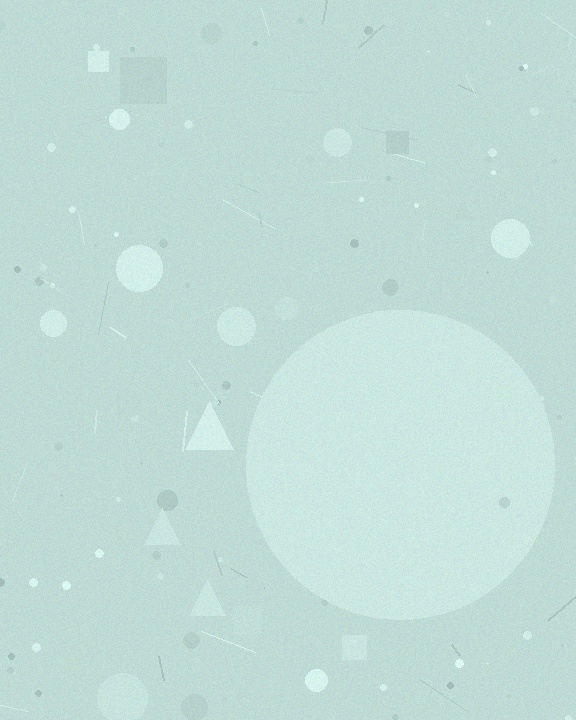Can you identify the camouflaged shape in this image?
The camouflaged shape is a circle.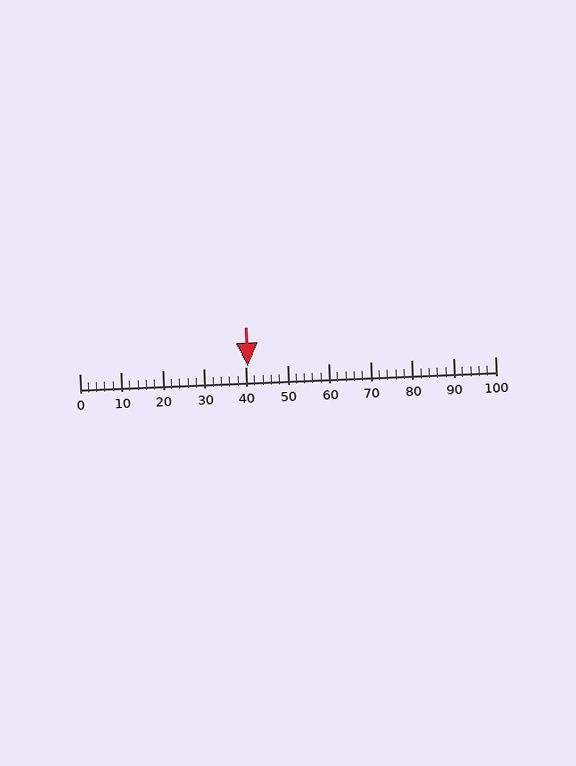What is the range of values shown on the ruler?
The ruler shows values from 0 to 100.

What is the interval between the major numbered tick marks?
The major tick marks are spaced 10 units apart.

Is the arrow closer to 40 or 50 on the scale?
The arrow is closer to 40.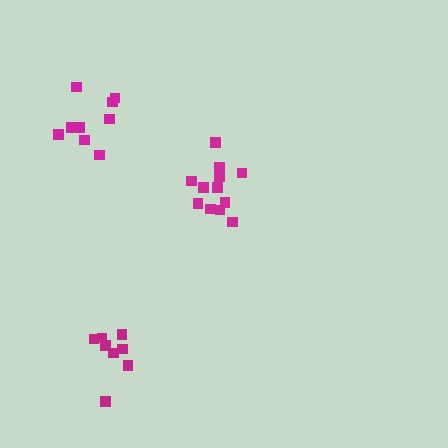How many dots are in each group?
Group 1: 12 dots, Group 2: 9 dots, Group 3: 8 dots (29 total).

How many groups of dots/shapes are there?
There are 3 groups.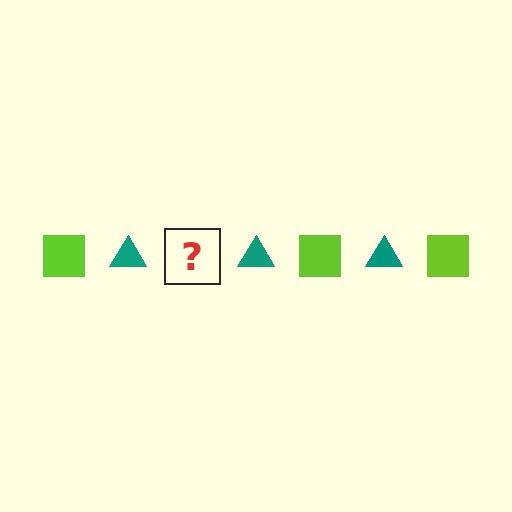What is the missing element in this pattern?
The missing element is a lime square.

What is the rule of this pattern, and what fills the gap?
The rule is that the pattern alternates between lime square and teal triangle. The gap should be filled with a lime square.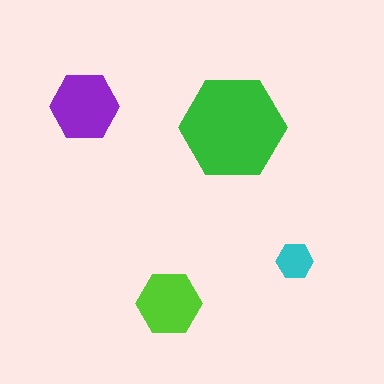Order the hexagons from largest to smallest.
the green one, the purple one, the lime one, the cyan one.